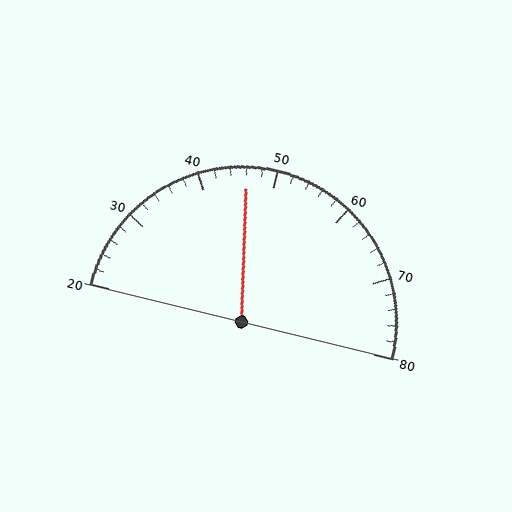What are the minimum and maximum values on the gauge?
The gauge ranges from 20 to 80.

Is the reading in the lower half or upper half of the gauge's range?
The reading is in the lower half of the range (20 to 80).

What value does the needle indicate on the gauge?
The needle indicates approximately 46.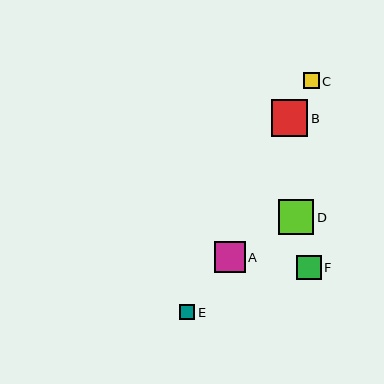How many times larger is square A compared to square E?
Square A is approximately 2.0 times the size of square E.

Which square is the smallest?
Square E is the smallest with a size of approximately 15 pixels.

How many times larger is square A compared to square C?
Square A is approximately 1.9 times the size of square C.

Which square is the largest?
Square B is the largest with a size of approximately 37 pixels.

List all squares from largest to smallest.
From largest to smallest: B, D, A, F, C, E.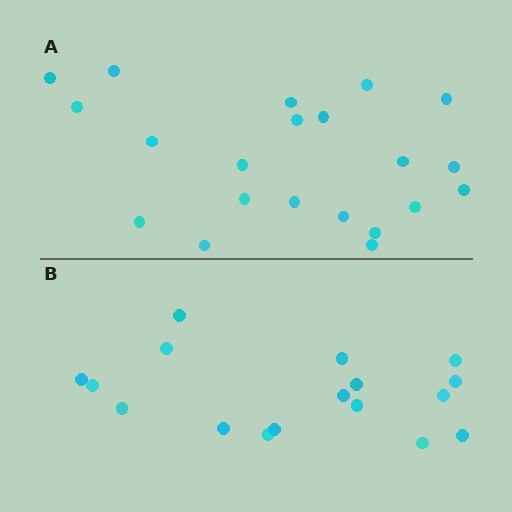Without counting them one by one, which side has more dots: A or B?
Region A (the top region) has more dots.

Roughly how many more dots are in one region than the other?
Region A has about 4 more dots than region B.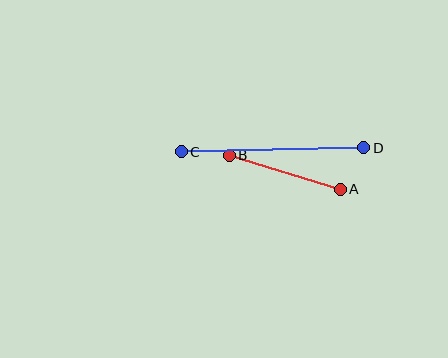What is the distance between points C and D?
The distance is approximately 182 pixels.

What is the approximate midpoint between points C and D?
The midpoint is at approximately (273, 150) pixels.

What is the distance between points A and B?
The distance is approximately 116 pixels.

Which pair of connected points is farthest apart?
Points C and D are farthest apart.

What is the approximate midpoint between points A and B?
The midpoint is at approximately (285, 172) pixels.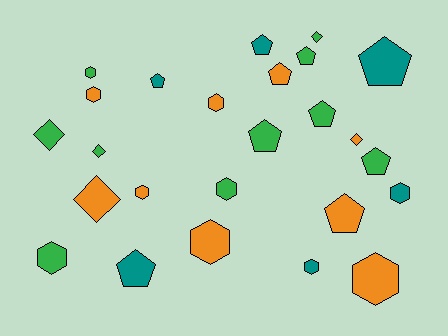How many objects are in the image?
There are 25 objects.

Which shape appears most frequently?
Hexagon, with 10 objects.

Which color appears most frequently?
Green, with 10 objects.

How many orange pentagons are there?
There are 2 orange pentagons.